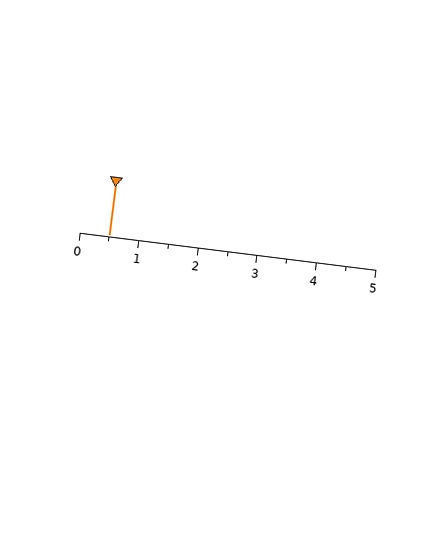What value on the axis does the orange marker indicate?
The marker indicates approximately 0.5.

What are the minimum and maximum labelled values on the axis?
The axis runs from 0 to 5.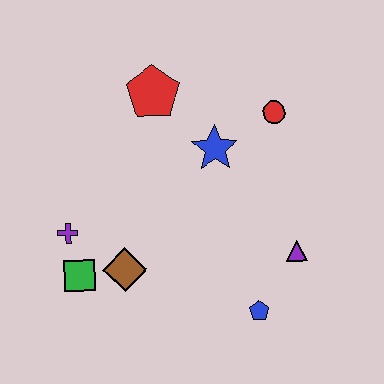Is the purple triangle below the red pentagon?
Yes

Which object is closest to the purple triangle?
The blue pentagon is closest to the purple triangle.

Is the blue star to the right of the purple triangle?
No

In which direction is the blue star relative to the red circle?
The blue star is to the left of the red circle.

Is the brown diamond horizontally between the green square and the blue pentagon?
Yes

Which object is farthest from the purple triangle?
The purple cross is farthest from the purple triangle.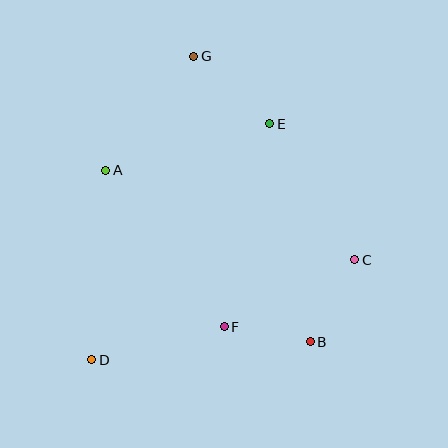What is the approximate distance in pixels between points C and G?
The distance between C and G is approximately 259 pixels.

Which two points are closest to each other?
Points B and F are closest to each other.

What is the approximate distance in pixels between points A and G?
The distance between A and G is approximately 144 pixels.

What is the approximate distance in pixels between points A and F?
The distance between A and F is approximately 196 pixels.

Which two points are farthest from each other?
Points D and G are farthest from each other.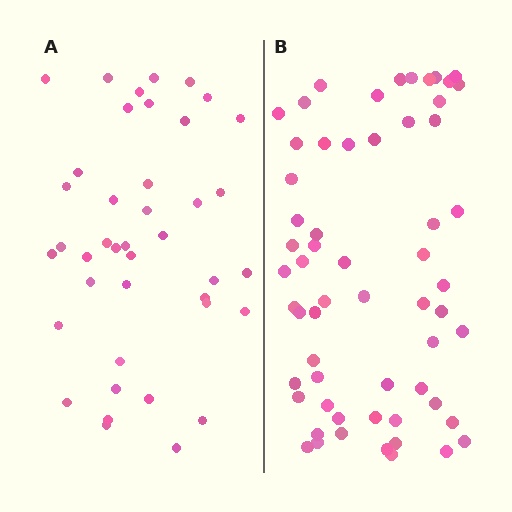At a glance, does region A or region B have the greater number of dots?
Region B (the right region) has more dots.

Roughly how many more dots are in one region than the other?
Region B has approximately 20 more dots than region A.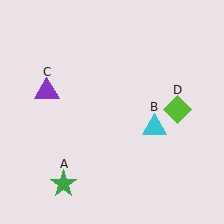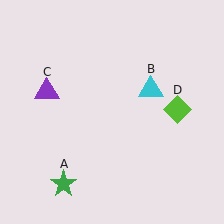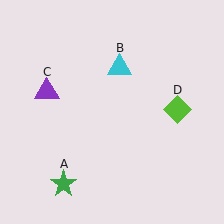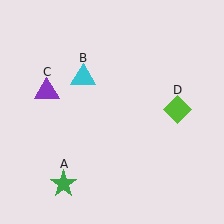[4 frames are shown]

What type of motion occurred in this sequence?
The cyan triangle (object B) rotated counterclockwise around the center of the scene.